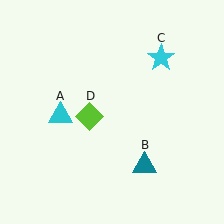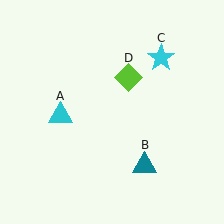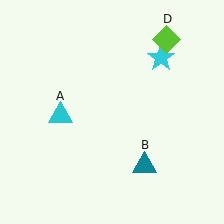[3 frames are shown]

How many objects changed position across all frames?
1 object changed position: lime diamond (object D).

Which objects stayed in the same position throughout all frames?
Cyan triangle (object A) and teal triangle (object B) and cyan star (object C) remained stationary.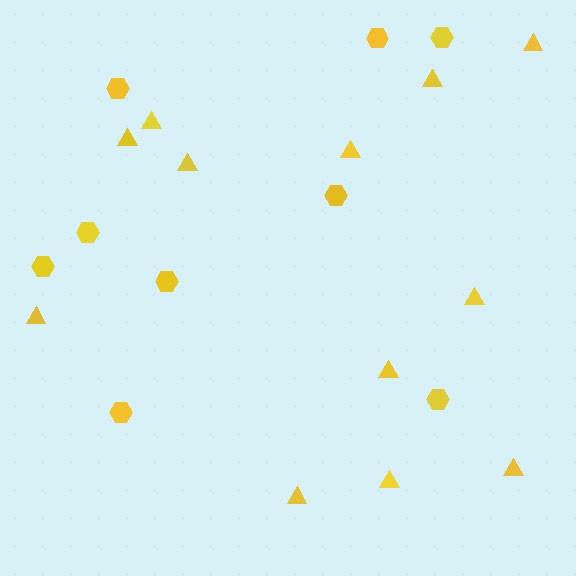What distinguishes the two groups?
There are 2 groups: one group of triangles (12) and one group of hexagons (9).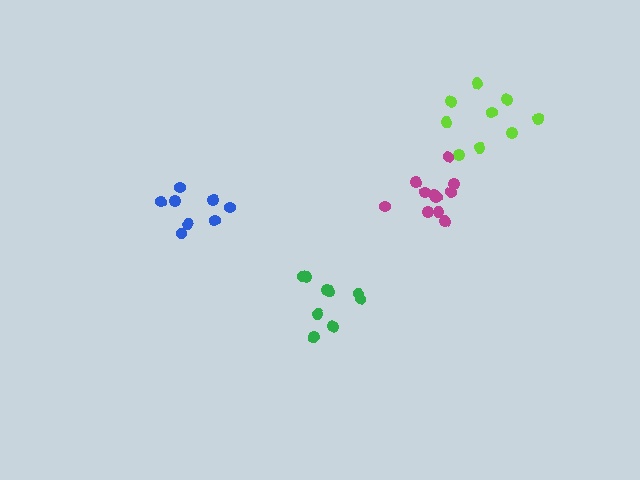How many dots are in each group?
Group 1: 8 dots, Group 2: 9 dots, Group 3: 11 dots, Group 4: 10 dots (38 total).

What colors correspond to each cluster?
The clusters are colored: blue, lime, magenta, green.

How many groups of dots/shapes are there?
There are 4 groups.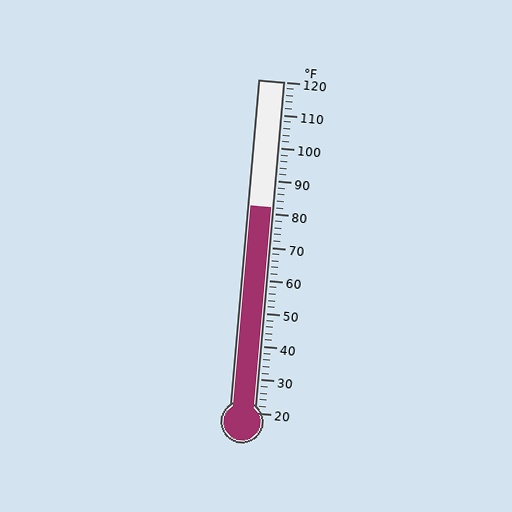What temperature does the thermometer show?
The thermometer shows approximately 82°F.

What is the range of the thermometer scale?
The thermometer scale ranges from 20°F to 120°F.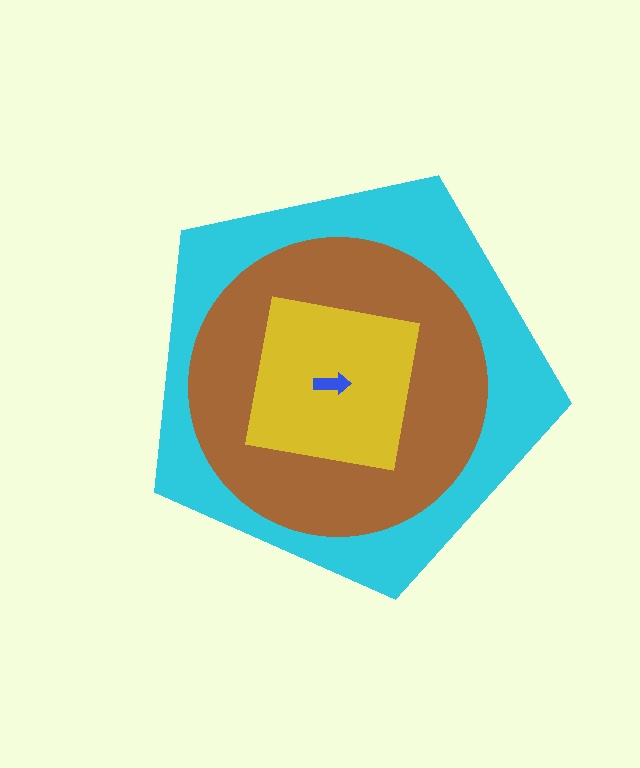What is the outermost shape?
The cyan pentagon.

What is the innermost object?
The blue arrow.